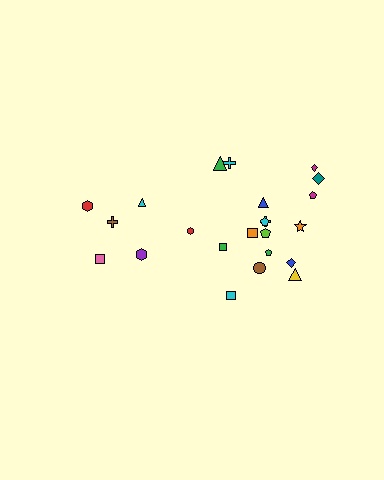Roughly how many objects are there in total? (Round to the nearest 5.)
Roughly 25 objects in total.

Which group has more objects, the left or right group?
The right group.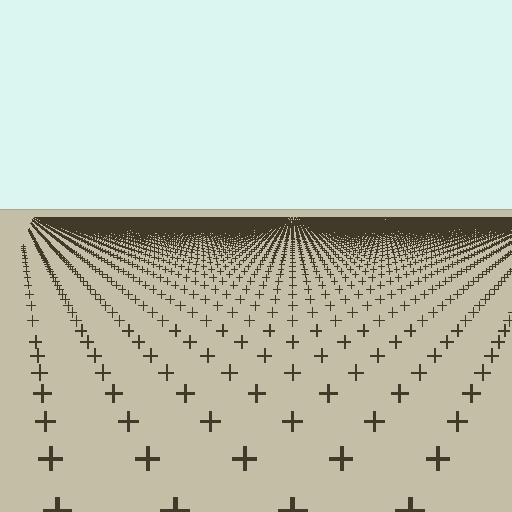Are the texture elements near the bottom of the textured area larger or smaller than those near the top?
Larger. Near the bottom, elements are closer to the viewer and appear at a bigger on-screen size.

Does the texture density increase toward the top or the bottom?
Density increases toward the top.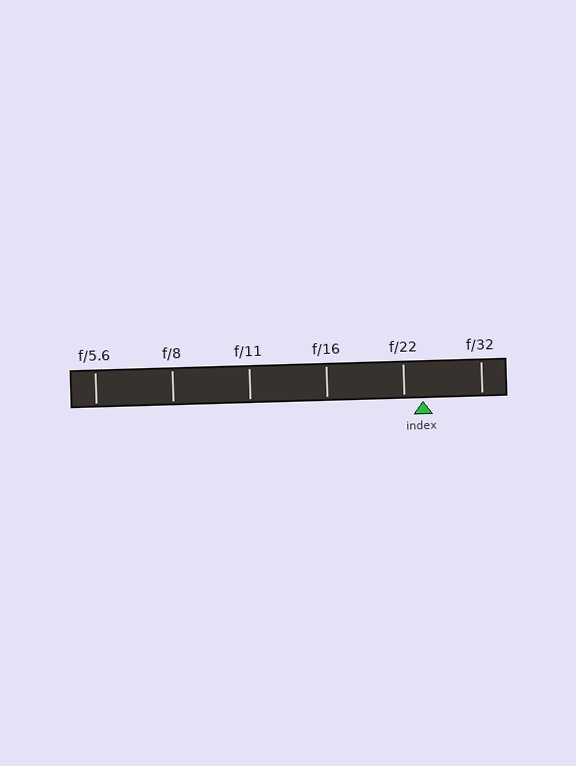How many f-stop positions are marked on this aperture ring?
There are 6 f-stop positions marked.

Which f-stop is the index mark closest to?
The index mark is closest to f/22.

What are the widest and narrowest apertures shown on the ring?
The widest aperture shown is f/5.6 and the narrowest is f/32.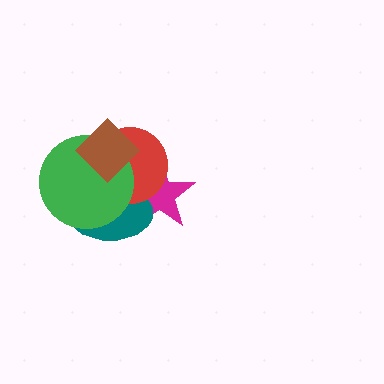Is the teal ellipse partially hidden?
Yes, it is partially covered by another shape.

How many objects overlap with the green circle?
4 objects overlap with the green circle.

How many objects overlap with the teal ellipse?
4 objects overlap with the teal ellipse.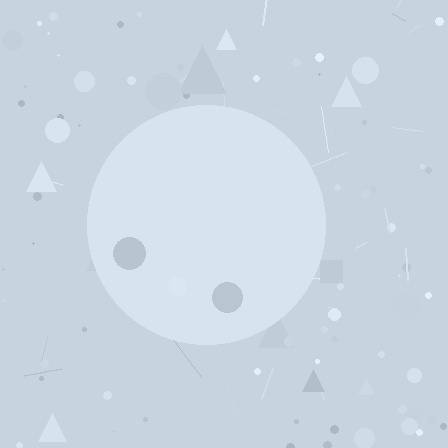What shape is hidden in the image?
A circle is hidden in the image.